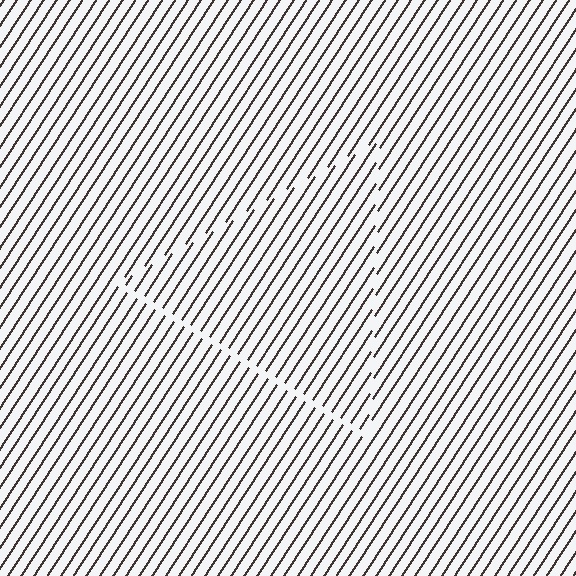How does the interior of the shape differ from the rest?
The interior of the shape contains the same grating, shifted by half a period — the contour is defined by the phase discontinuity where line-ends from the inner and outer gratings abut.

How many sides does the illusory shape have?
3 sides — the line-ends trace a triangle.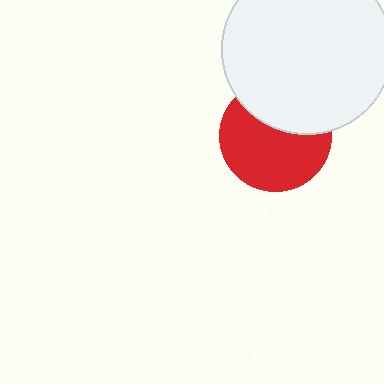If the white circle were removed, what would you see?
You would see the complete red circle.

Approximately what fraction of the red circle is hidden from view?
Roughly 36% of the red circle is hidden behind the white circle.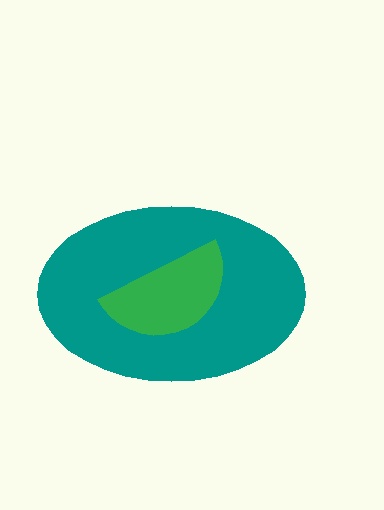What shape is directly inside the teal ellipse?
The green semicircle.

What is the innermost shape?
The green semicircle.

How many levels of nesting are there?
2.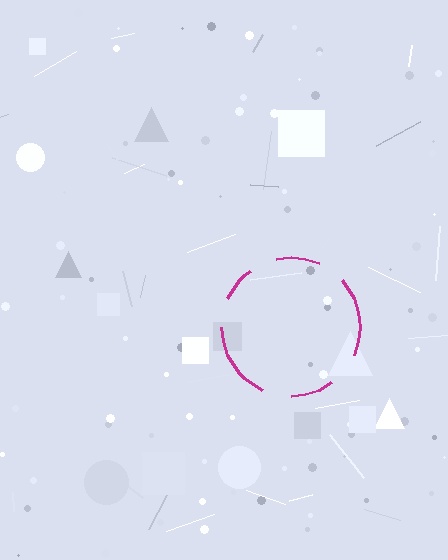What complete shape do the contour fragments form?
The contour fragments form a circle.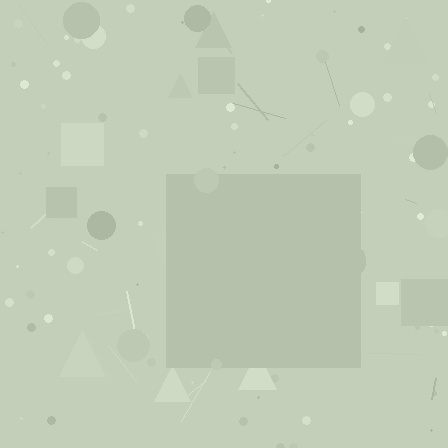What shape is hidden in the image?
A square is hidden in the image.